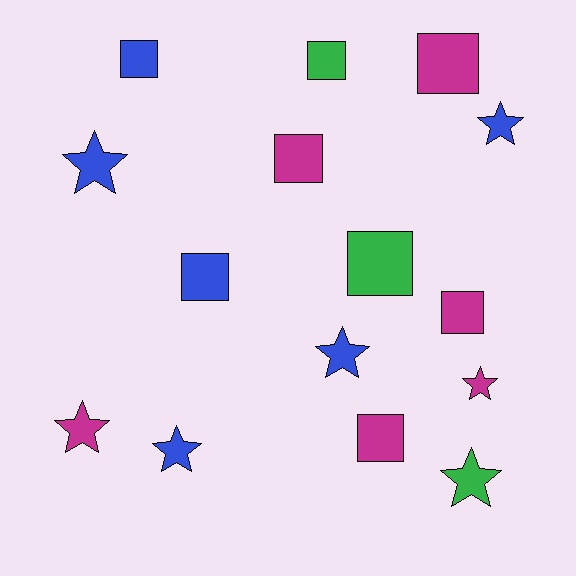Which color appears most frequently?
Blue, with 6 objects.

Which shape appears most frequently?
Square, with 8 objects.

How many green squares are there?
There are 2 green squares.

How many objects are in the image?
There are 15 objects.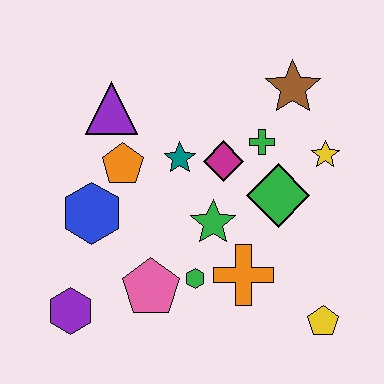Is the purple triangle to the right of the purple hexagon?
Yes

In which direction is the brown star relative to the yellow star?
The brown star is above the yellow star.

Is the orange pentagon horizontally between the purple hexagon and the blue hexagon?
No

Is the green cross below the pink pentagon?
No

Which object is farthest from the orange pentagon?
The yellow pentagon is farthest from the orange pentagon.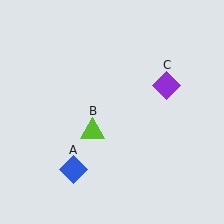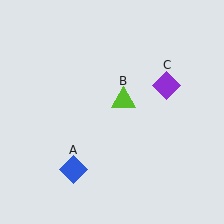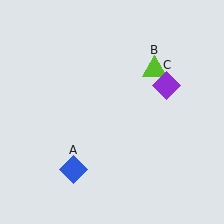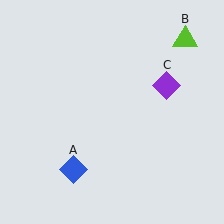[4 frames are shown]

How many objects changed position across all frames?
1 object changed position: lime triangle (object B).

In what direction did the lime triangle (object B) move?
The lime triangle (object B) moved up and to the right.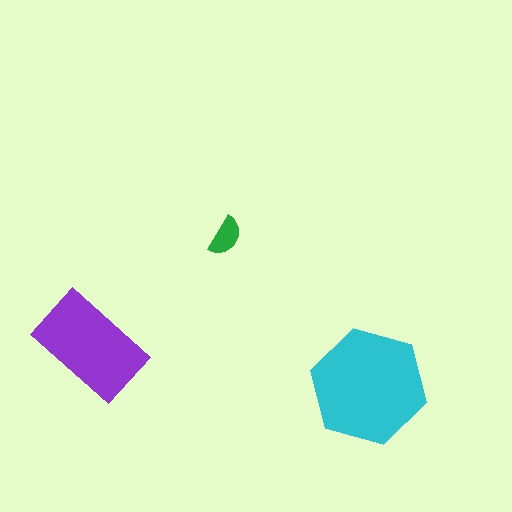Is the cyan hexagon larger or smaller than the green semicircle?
Larger.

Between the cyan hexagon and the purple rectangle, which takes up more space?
The cyan hexagon.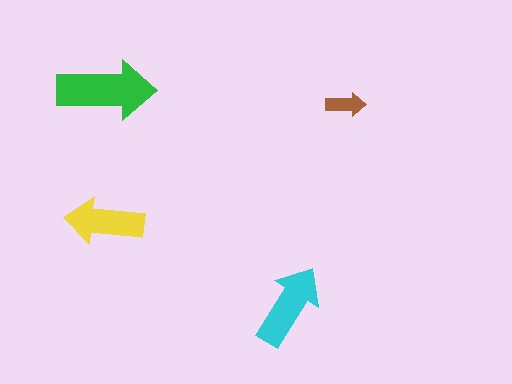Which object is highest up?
The green arrow is topmost.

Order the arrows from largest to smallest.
the green one, the cyan one, the yellow one, the brown one.